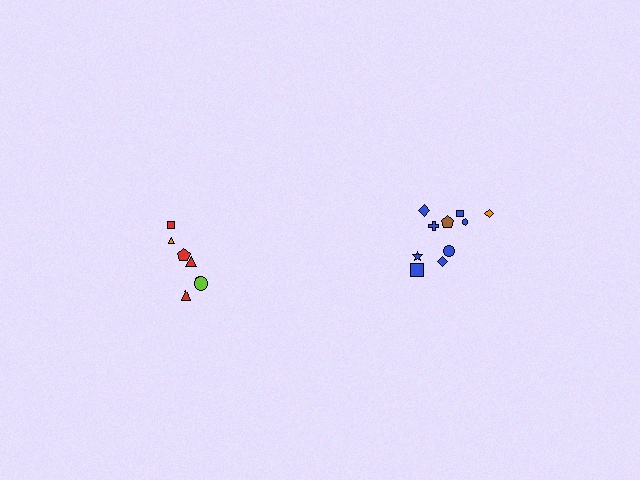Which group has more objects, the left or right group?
The right group.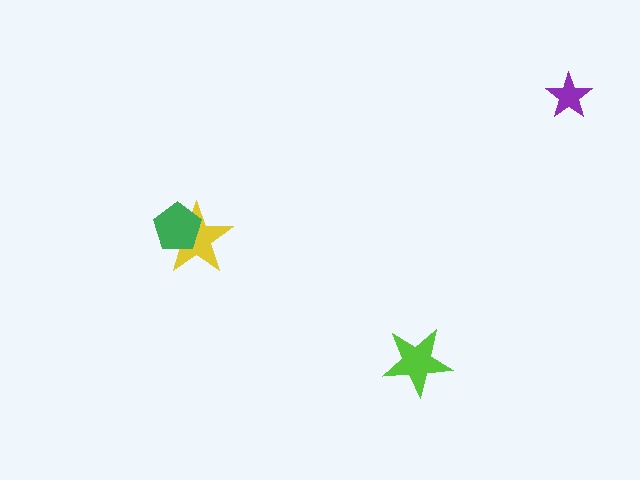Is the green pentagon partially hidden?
No, no other shape covers it.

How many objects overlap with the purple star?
0 objects overlap with the purple star.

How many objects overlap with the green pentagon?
1 object overlaps with the green pentagon.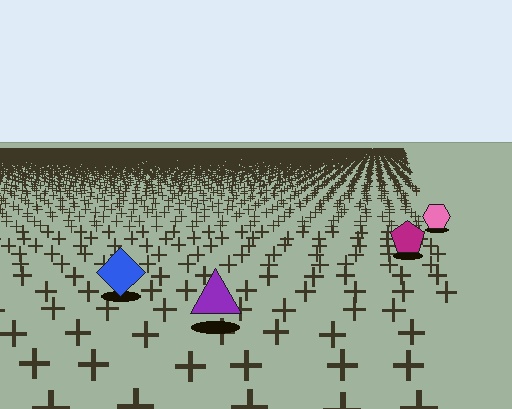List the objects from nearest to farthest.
From nearest to farthest: the purple triangle, the blue diamond, the magenta pentagon, the pink hexagon.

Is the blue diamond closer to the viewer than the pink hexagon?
Yes. The blue diamond is closer — you can tell from the texture gradient: the ground texture is coarser near it.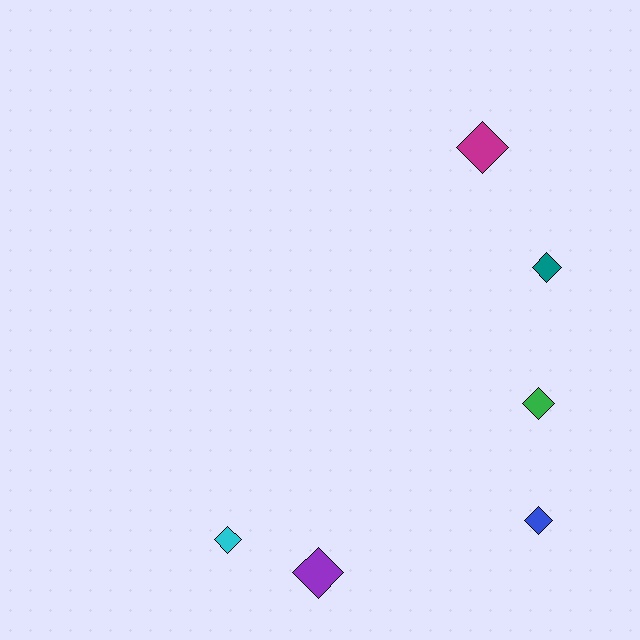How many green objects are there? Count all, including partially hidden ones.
There is 1 green object.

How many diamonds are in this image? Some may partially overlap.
There are 6 diamonds.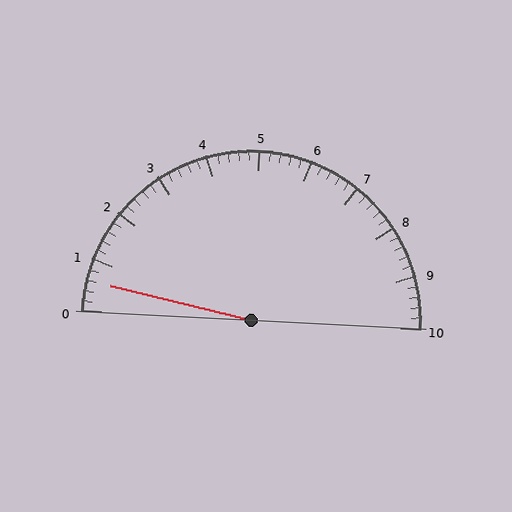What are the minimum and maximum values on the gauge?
The gauge ranges from 0 to 10.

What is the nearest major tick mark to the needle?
The nearest major tick mark is 1.